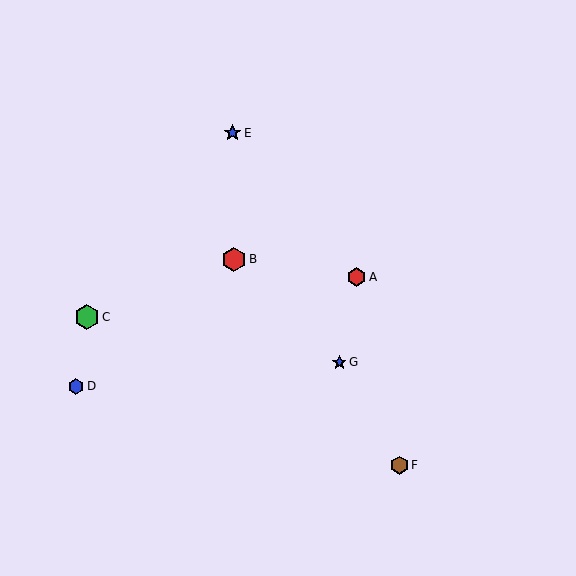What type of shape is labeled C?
Shape C is a green hexagon.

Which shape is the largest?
The green hexagon (labeled C) is the largest.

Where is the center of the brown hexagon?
The center of the brown hexagon is at (399, 465).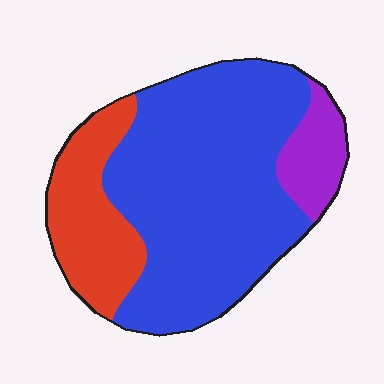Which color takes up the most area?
Blue, at roughly 65%.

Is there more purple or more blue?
Blue.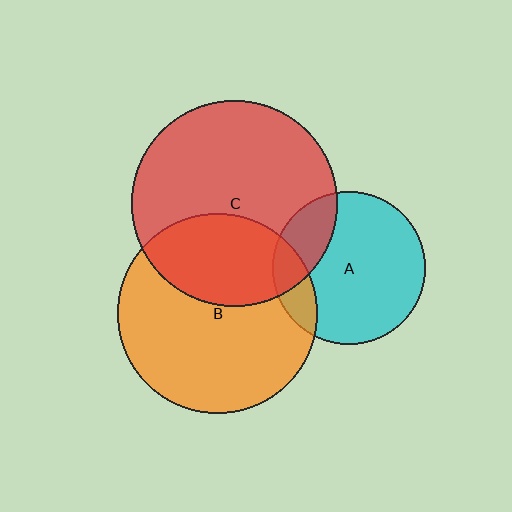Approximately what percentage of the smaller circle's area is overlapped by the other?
Approximately 20%.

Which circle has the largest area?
Circle C (red).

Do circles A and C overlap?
Yes.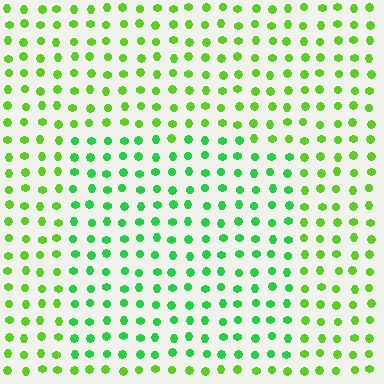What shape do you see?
I see a rectangle.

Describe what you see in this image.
The image is filled with small lime elements in a uniform arrangement. A rectangle-shaped region is visible where the elements are tinted to a slightly different hue, forming a subtle color boundary.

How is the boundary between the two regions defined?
The boundary is defined purely by a slight shift in hue (about 32 degrees). Spacing, size, and orientation are identical on both sides.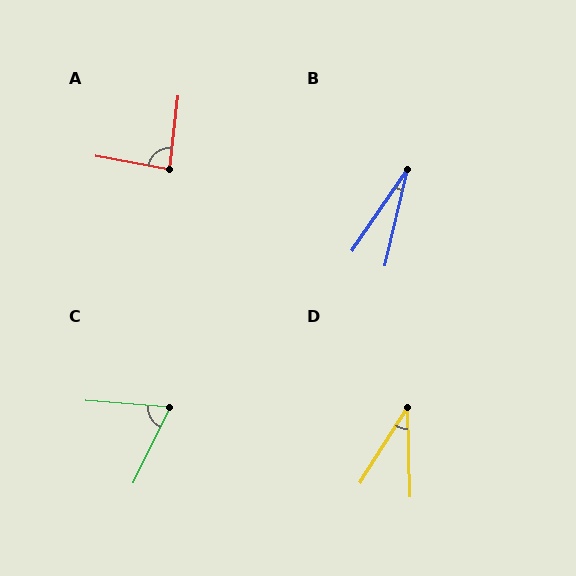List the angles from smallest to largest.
B (21°), D (34°), C (69°), A (86°).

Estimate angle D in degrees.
Approximately 34 degrees.